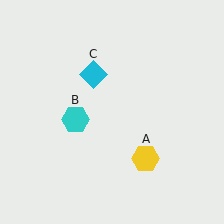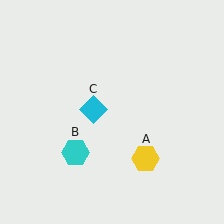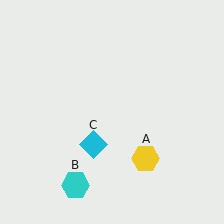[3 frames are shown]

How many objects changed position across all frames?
2 objects changed position: cyan hexagon (object B), cyan diamond (object C).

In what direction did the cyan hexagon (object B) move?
The cyan hexagon (object B) moved down.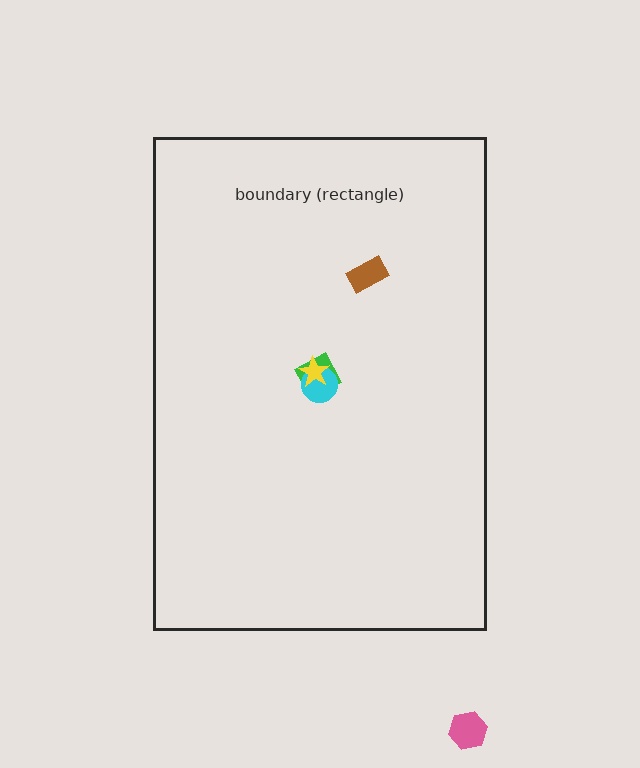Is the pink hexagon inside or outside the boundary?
Outside.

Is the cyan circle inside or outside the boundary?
Inside.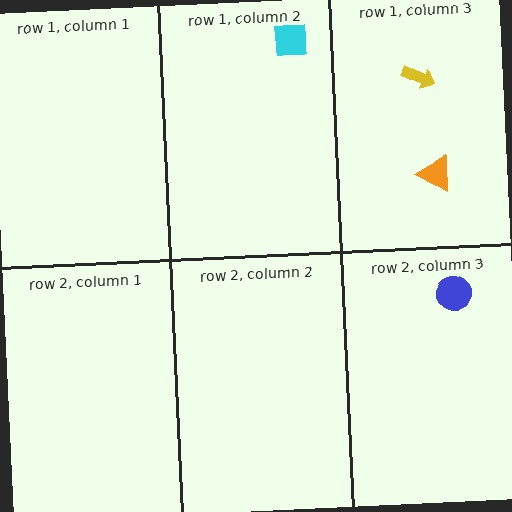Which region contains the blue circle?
The row 2, column 3 region.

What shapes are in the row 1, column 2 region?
The cyan square.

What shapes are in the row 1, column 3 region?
The yellow arrow, the orange triangle.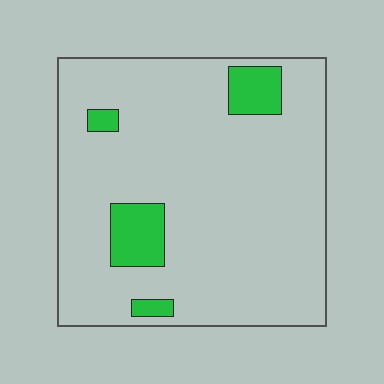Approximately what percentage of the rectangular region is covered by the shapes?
Approximately 10%.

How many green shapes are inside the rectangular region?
4.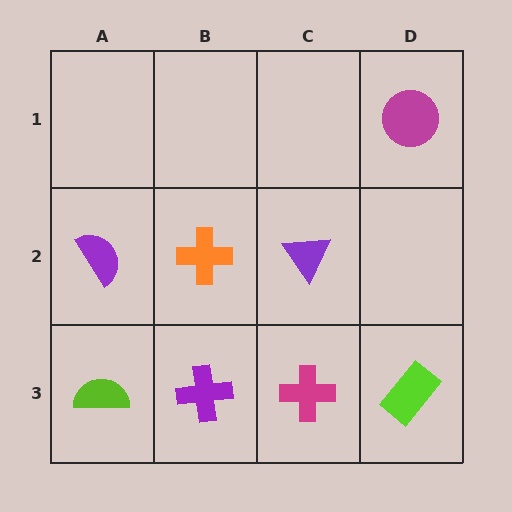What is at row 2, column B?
An orange cross.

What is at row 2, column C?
A purple triangle.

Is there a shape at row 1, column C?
No, that cell is empty.